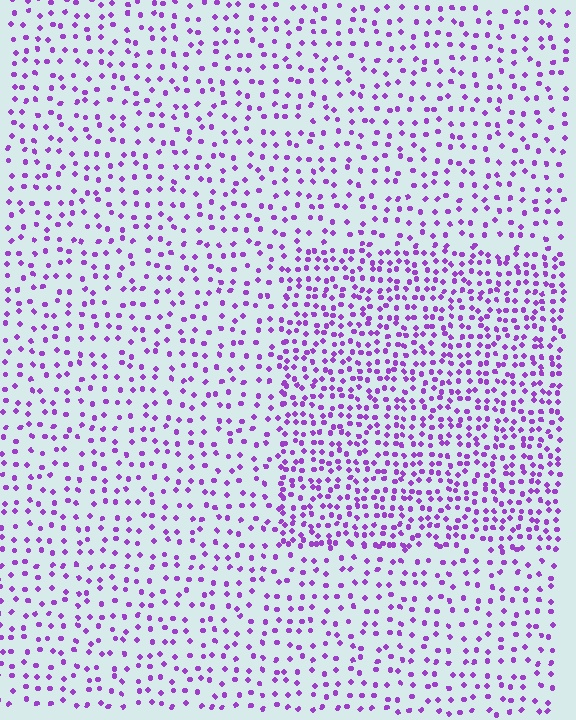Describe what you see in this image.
The image contains small purple elements arranged at two different densities. A rectangle-shaped region is visible where the elements are more densely packed than the surrounding area.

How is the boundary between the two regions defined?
The boundary is defined by a change in element density (approximately 1.9x ratio). All elements are the same color, size, and shape.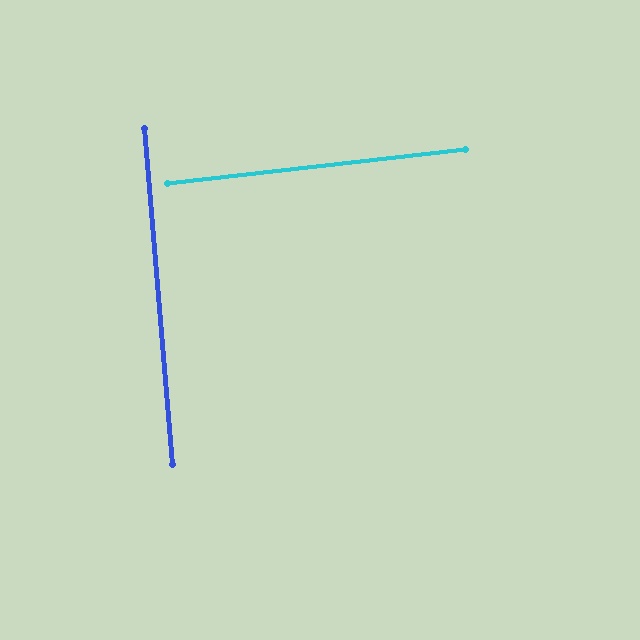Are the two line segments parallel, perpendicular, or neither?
Perpendicular — they meet at approximately 88°.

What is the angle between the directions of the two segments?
Approximately 88 degrees.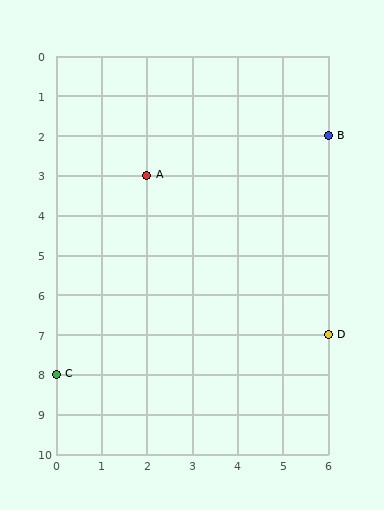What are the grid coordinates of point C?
Point C is at grid coordinates (0, 8).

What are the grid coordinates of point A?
Point A is at grid coordinates (2, 3).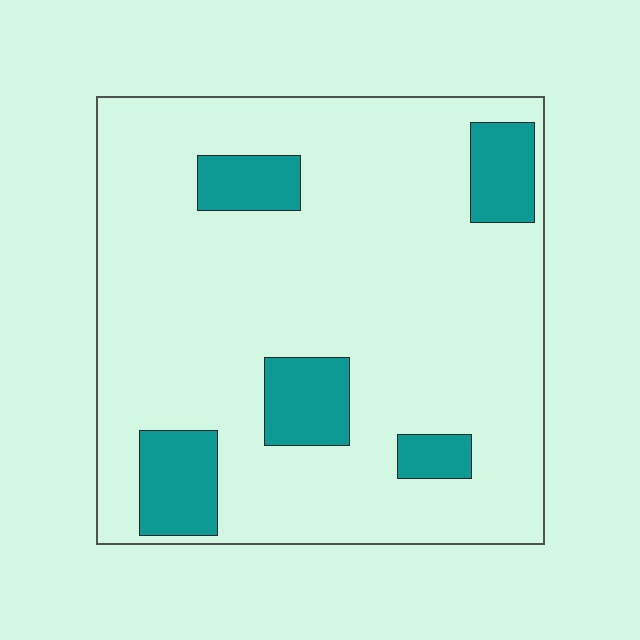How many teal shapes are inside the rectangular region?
5.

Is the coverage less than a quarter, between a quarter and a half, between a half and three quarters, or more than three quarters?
Less than a quarter.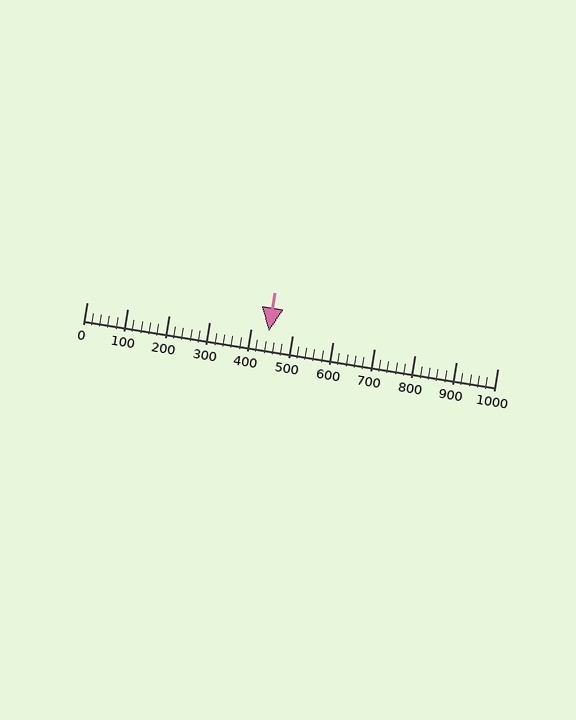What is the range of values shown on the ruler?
The ruler shows values from 0 to 1000.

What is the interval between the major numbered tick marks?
The major tick marks are spaced 100 units apart.